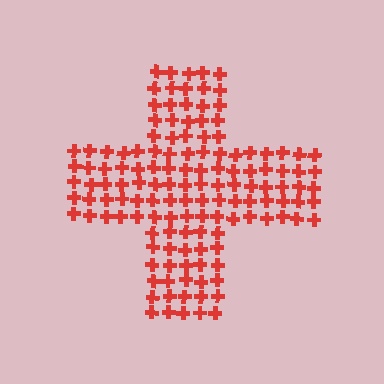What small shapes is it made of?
It is made of small crosses.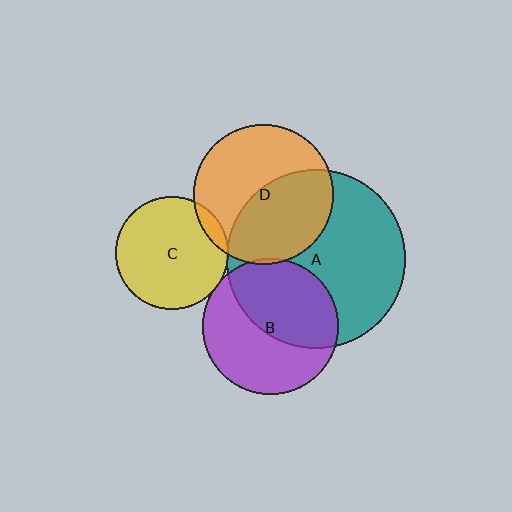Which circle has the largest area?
Circle A (teal).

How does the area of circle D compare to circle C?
Approximately 1.5 times.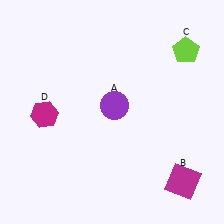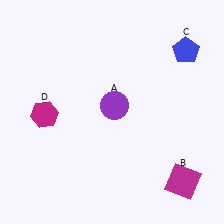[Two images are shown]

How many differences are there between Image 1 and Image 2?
There is 1 difference between the two images.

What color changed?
The pentagon (C) changed from lime in Image 1 to blue in Image 2.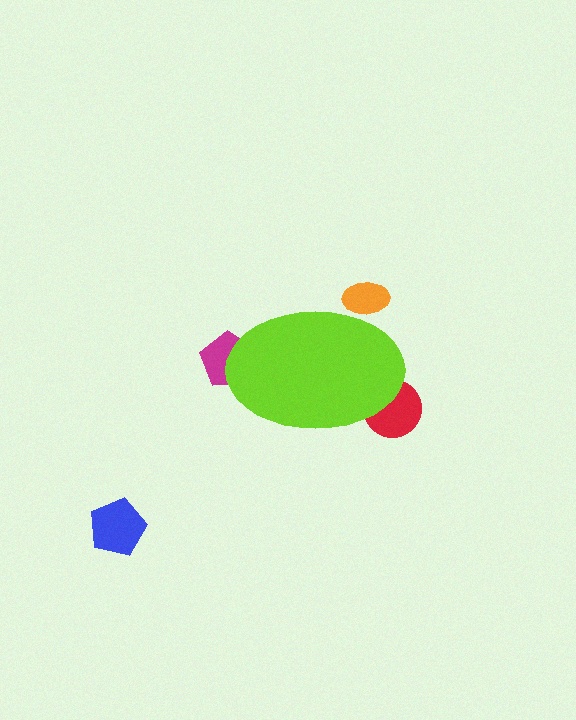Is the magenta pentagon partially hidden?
Yes, the magenta pentagon is partially hidden behind the lime ellipse.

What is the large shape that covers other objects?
A lime ellipse.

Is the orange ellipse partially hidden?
Yes, the orange ellipse is partially hidden behind the lime ellipse.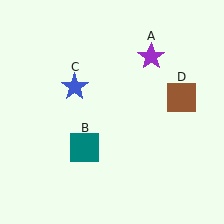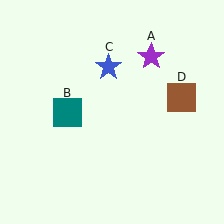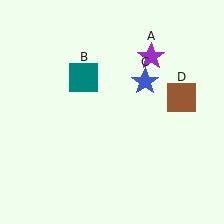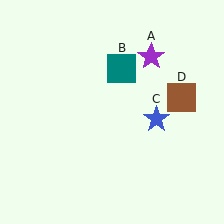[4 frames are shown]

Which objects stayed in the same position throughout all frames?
Purple star (object A) and brown square (object D) remained stationary.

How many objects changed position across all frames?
2 objects changed position: teal square (object B), blue star (object C).